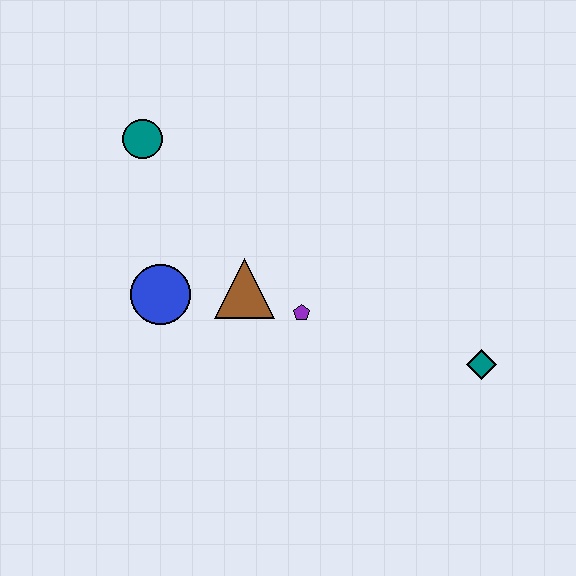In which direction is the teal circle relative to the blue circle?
The teal circle is above the blue circle.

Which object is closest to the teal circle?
The blue circle is closest to the teal circle.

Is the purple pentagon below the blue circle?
Yes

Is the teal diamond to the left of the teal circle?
No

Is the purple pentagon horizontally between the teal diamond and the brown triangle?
Yes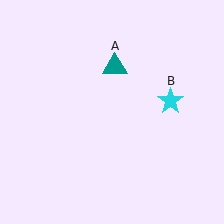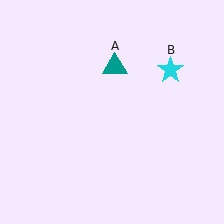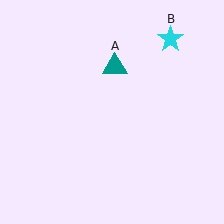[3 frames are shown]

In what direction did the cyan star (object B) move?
The cyan star (object B) moved up.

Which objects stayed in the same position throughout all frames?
Teal triangle (object A) remained stationary.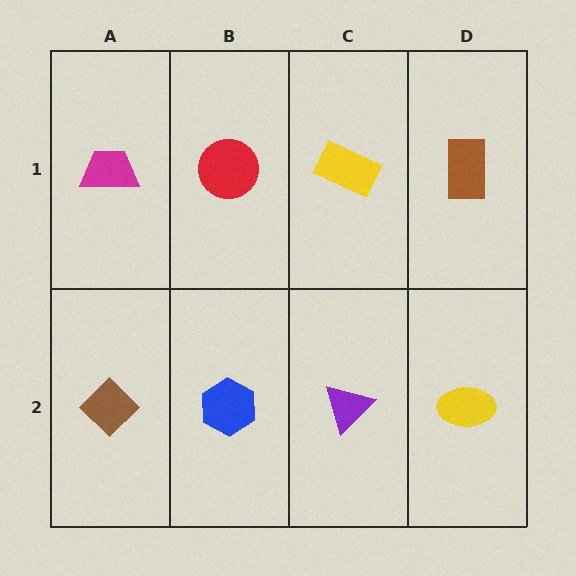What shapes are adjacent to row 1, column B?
A blue hexagon (row 2, column B), a magenta trapezoid (row 1, column A), a yellow rectangle (row 1, column C).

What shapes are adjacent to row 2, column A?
A magenta trapezoid (row 1, column A), a blue hexagon (row 2, column B).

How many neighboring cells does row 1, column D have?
2.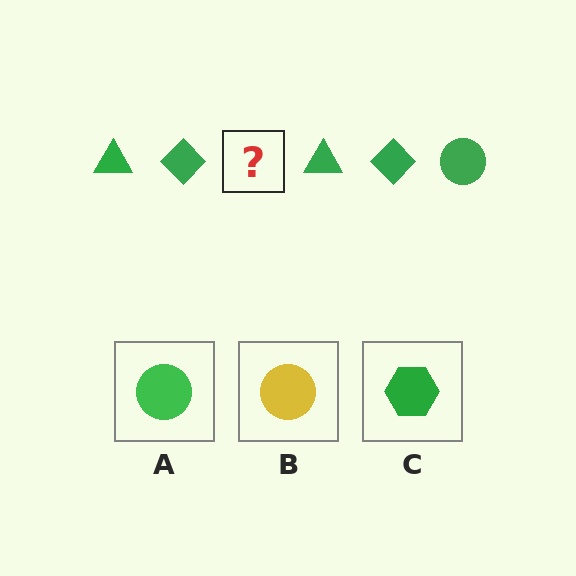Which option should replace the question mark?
Option A.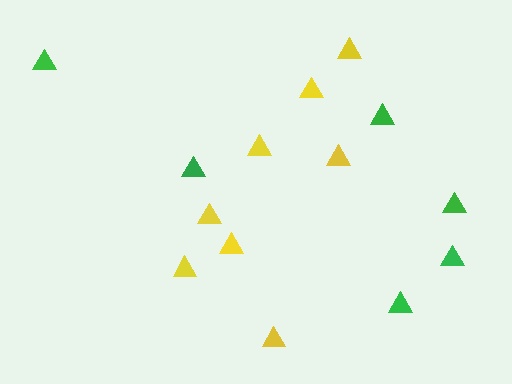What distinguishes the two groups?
There are 2 groups: one group of green triangles (6) and one group of yellow triangles (8).